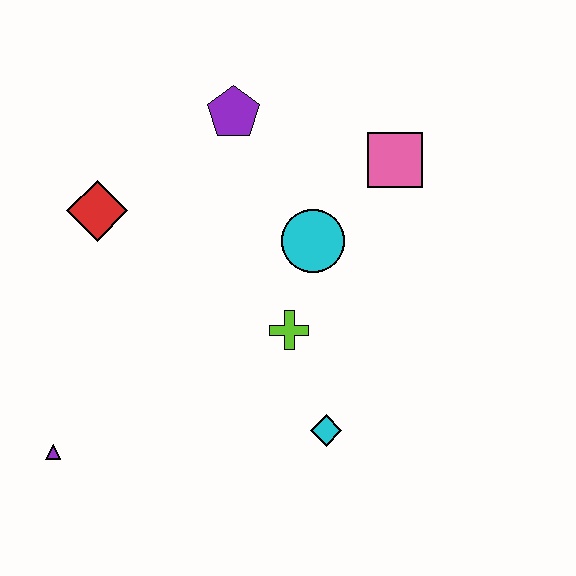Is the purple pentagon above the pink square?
Yes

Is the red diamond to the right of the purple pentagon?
No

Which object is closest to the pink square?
The cyan circle is closest to the pink square.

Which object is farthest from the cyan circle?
The purple triangle is farthest from the cyan circle.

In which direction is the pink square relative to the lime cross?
The pink square is above the lime cross.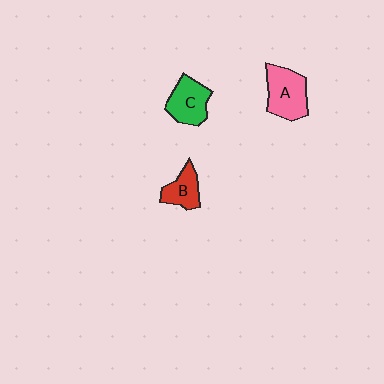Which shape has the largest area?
Shape A (pink).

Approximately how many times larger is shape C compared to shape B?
Approximately 1.4 times.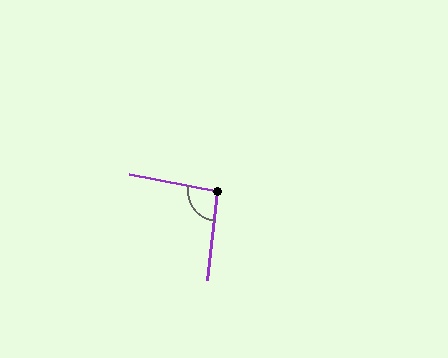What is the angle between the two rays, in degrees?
Approximately 94 degrees.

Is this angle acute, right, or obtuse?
It is approximately a right angle.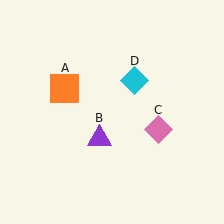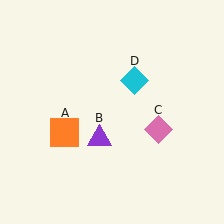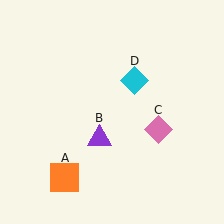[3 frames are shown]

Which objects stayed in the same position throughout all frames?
Purple triangle (object B) and pink diamond (object C) and cyan diamond (object D) remained stationary.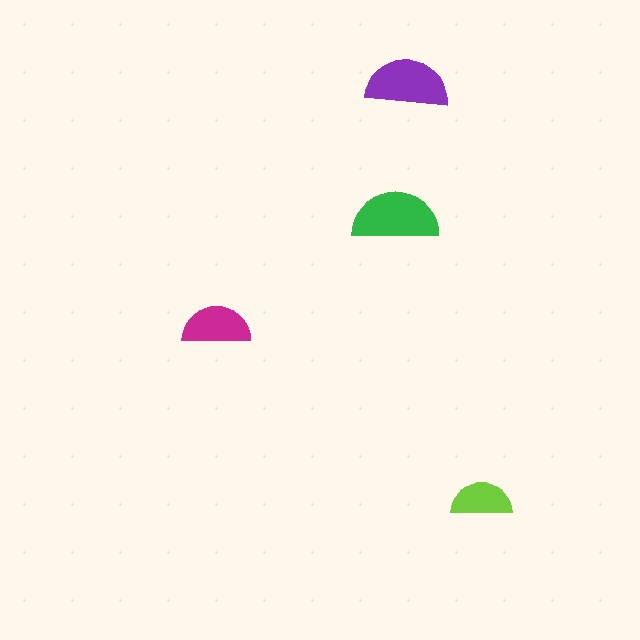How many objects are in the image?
There are 4 objects in the image.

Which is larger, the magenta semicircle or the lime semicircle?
The magenta one.